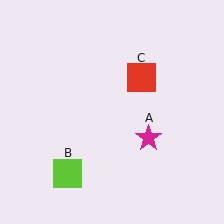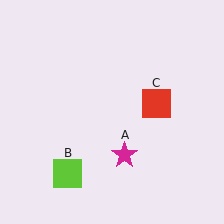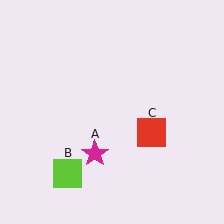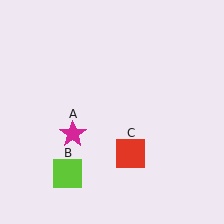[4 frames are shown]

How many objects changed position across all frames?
2 objects changed position: magenta star (object A), red square (object C).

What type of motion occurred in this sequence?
The magenta star (object A), red square (object C) rotated clockwise around the center of the scene.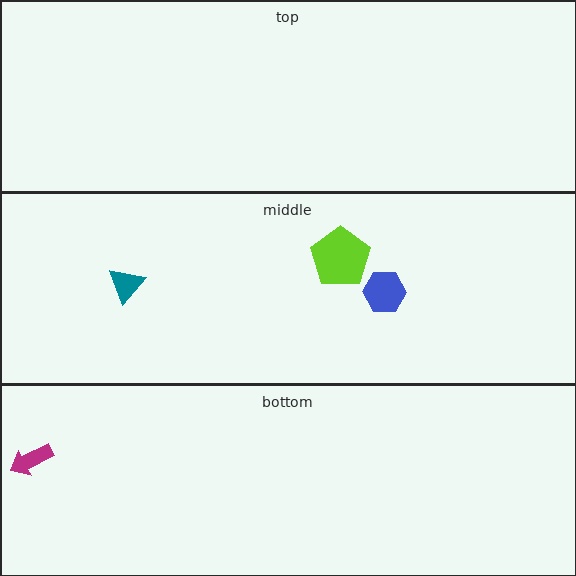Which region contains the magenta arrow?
The bottom region.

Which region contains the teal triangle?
The middle region.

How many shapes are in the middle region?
3.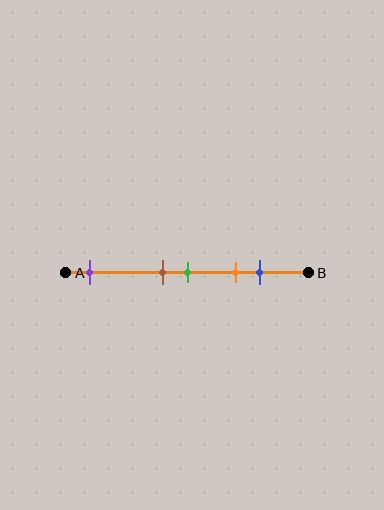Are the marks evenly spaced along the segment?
No, the marks are not evenly spaced.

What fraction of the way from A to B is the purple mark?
The purple mark is approximately 10% (0.1) of the way from A to B.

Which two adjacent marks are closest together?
The brown and green marks are the closest adjacent pair.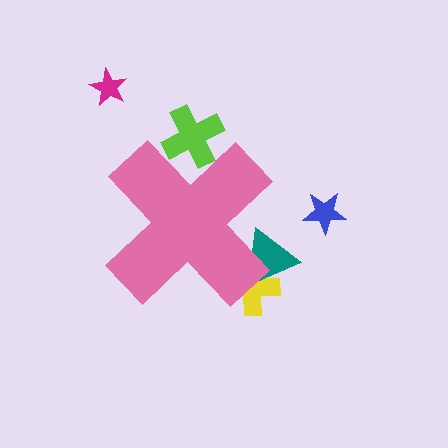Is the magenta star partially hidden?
No, the magenta star is fully visible.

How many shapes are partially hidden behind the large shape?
3 shapes are partially hidden.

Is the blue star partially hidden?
No, the blue star is fully visible.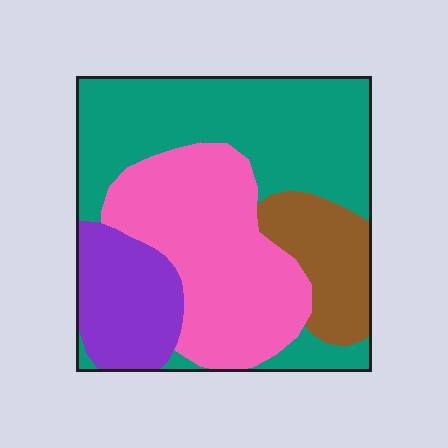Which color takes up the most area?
Teal, at roughly 40%.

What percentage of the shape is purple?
Purple takes up about one sixth (1/6) of the shape.